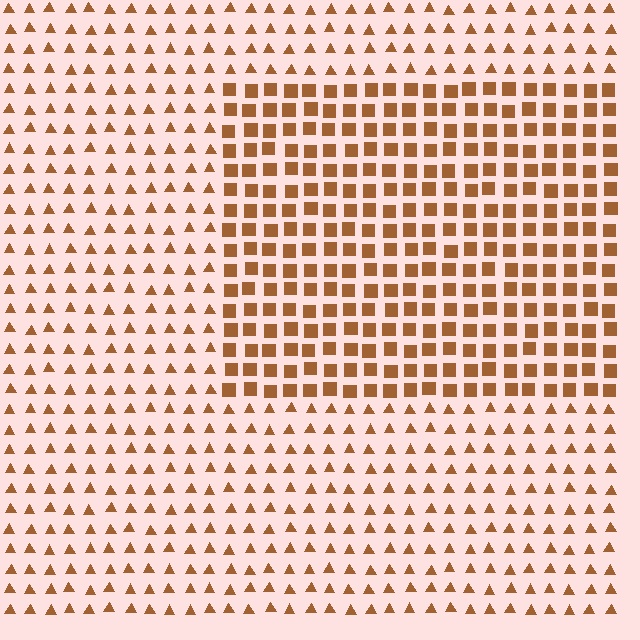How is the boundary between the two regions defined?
The boundary is defined by a change in element shape: squares inside vs. triangles outside. All elements share the same color and spacing.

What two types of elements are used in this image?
The image uses squares inside the rectangle region and triangles outside it.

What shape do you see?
I see a rectangle.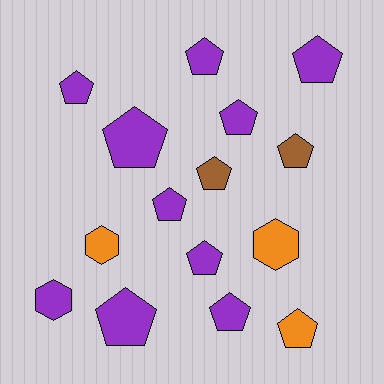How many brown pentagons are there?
There are 2 brown pentagons.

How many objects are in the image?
There are 15 objects.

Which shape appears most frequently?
Pentagon, with 12 objects.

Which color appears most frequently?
Purple, with 10 objects.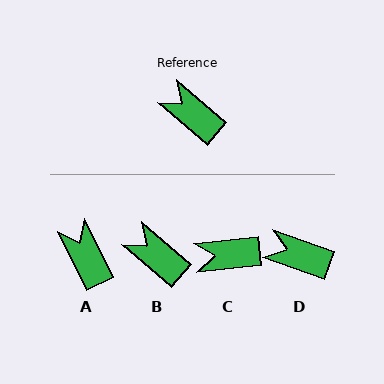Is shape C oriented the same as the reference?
No, it is off by about 46 degrees.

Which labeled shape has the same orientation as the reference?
B.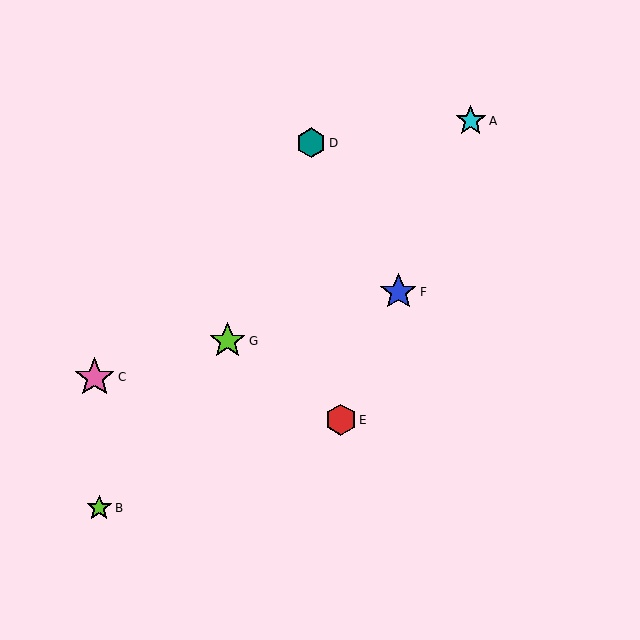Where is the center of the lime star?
The center of the lime star is at (228, 341).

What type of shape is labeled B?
Shape B is a lime star.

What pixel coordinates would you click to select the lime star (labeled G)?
Click at (228, 341) to select the lime star G.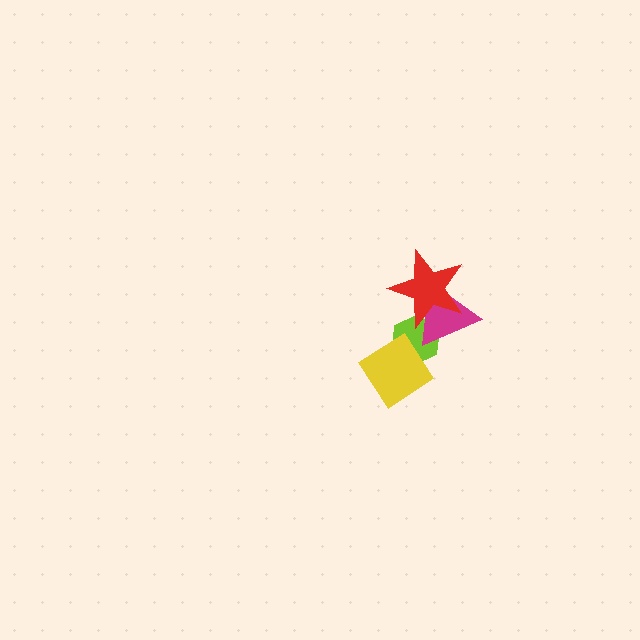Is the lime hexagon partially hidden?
Yes, it is partially covered by another shape.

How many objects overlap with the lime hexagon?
3 objects overlap with the lime hexagon.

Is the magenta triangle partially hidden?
Yes, it is partially covered by another shape.